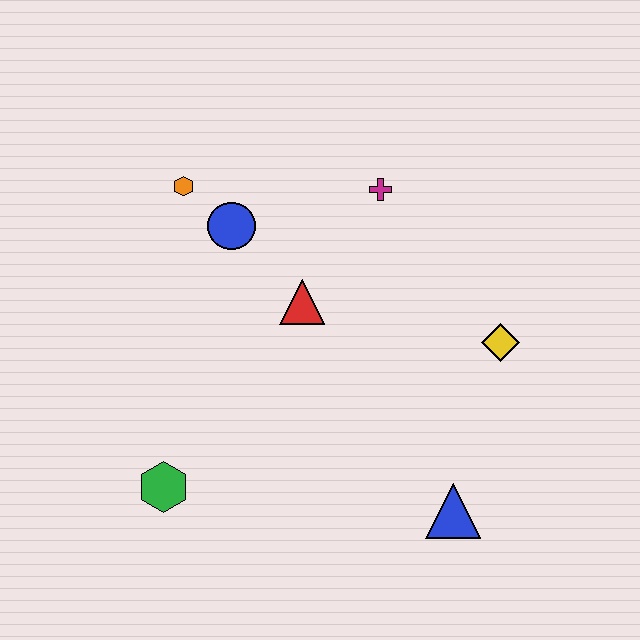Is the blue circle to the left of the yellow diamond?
Yes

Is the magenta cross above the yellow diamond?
Yes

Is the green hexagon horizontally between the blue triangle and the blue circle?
No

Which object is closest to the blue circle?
The orange hexagon is closest to the blue circle.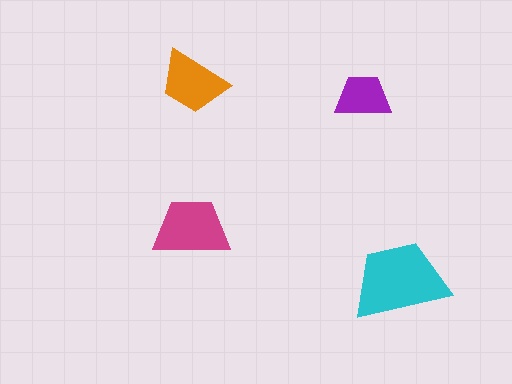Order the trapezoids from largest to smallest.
the cyan one, the magenta one, the orange one, the purple one.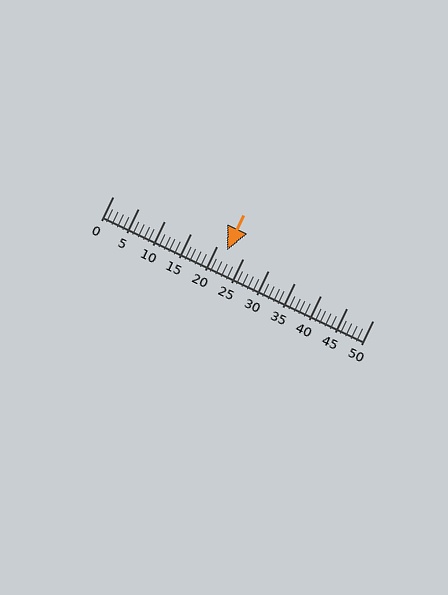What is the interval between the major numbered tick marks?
The major tick marks are spaced 5 units apart.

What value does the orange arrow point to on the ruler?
The orange arrow points to approximately 22.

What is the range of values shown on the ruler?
The ruler shows values from 0 to 50.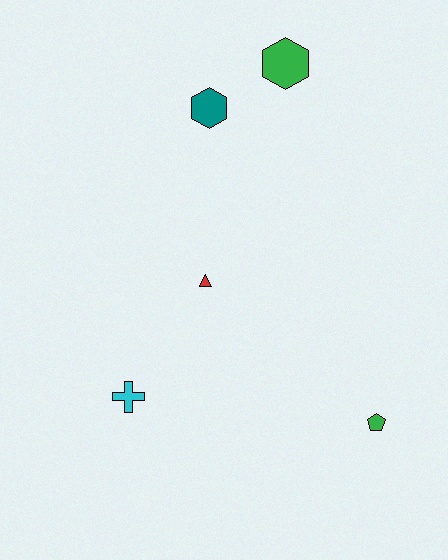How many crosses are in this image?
There is 1 cross.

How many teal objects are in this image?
There is 1 teal object.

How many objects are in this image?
There are 5 objects.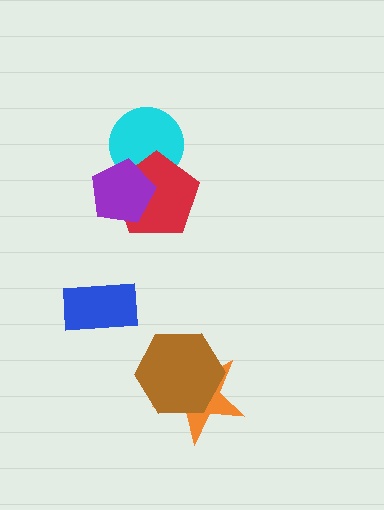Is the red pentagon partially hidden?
Yes, it is partially covered by another shape.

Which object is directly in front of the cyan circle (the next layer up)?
The red pentagon is directly in front of the cyan circle.